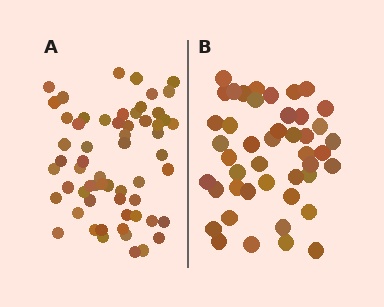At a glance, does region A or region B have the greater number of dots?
Region A (the left region) has more dots.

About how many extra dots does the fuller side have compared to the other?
Region A has approximately 15 more dots than region B.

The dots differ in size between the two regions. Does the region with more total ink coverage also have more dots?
No. Region B has more total ink coverage because its dots are larger, but region A actually contains more individual dots. Total area can be misleading — the number of items is what matters here.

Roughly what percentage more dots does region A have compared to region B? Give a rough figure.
About 35% more.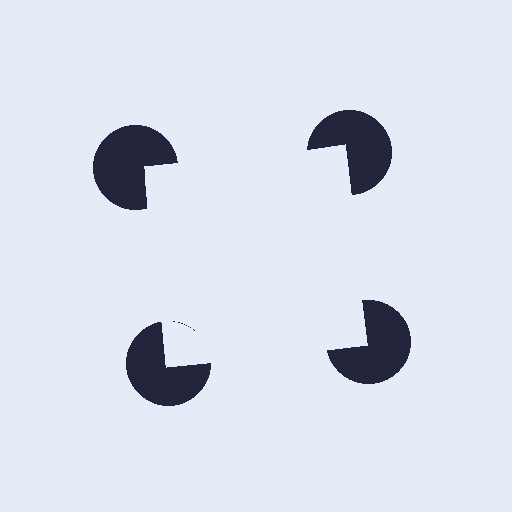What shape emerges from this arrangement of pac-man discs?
An illusory square — its edges are inferred from the aligned wedge cuts in the pac-man discs, not physically drawn.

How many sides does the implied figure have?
4 sides.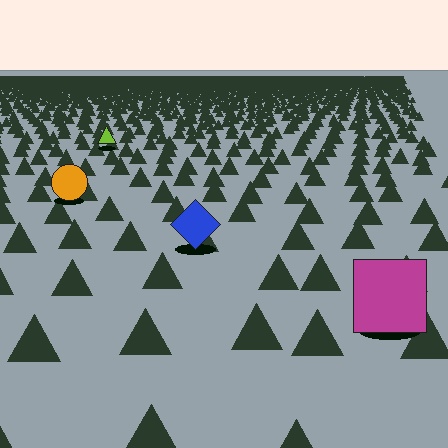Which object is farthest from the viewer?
The lime triangle is farthest from the viewer. It appears smaller and the ground texture around it is denser.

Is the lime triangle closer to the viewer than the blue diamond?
No. The blue diamond is closer — you can tell from the texture gradient: the ground texture is coarser near it.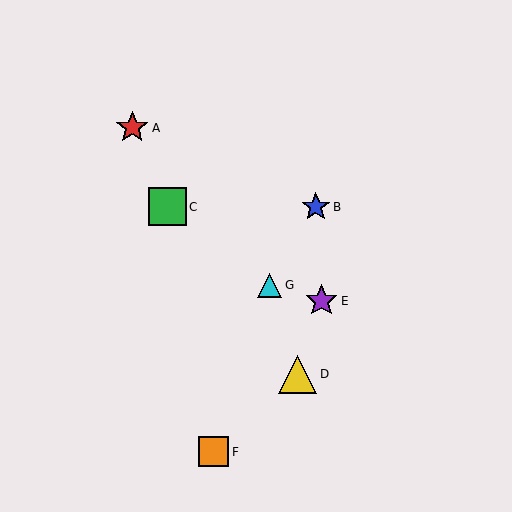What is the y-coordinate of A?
Object A is at y≈128.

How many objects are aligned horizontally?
2 objects (B, C) are aligned horizontally.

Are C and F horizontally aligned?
No, C is at y≈207 and F is at y≈452.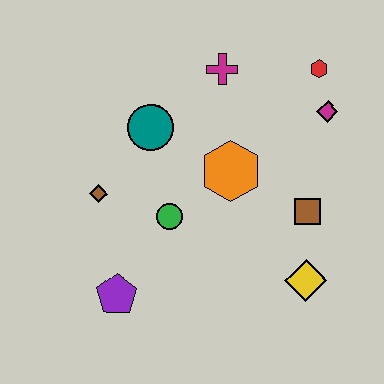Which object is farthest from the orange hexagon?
The purple pentagon is farthest from the orange hexagon.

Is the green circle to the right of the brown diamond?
Yes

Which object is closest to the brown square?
The yellow diamond is closest to the brown square.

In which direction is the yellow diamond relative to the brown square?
The yellow diamond is below the brown square.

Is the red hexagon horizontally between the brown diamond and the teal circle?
No